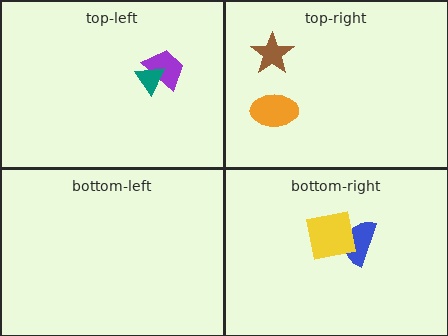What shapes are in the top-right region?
The brown star, the orange ellipse.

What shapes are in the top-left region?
The purple trapezoid, the teal triangle.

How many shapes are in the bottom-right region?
2.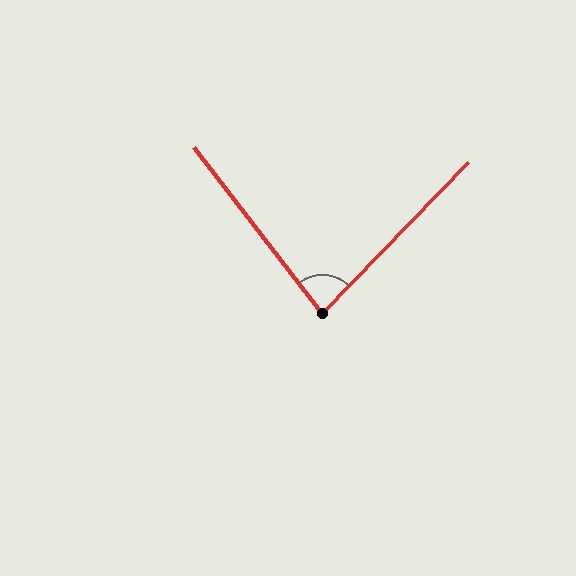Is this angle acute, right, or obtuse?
It is acute.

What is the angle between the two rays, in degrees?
Approximately 82 degrees.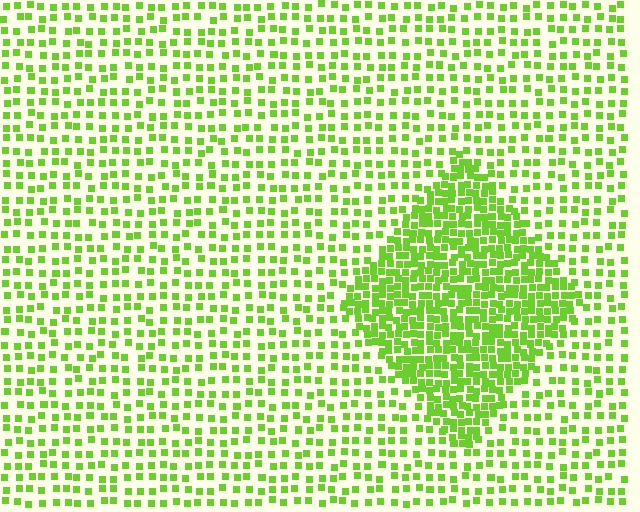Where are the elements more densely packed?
The elements are more densely packed inside the diamond boundary.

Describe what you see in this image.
The image contains small lime elements arranged at two different densities. A diamond-shaped region is visible where the elements are more densely packed than the surrounding area.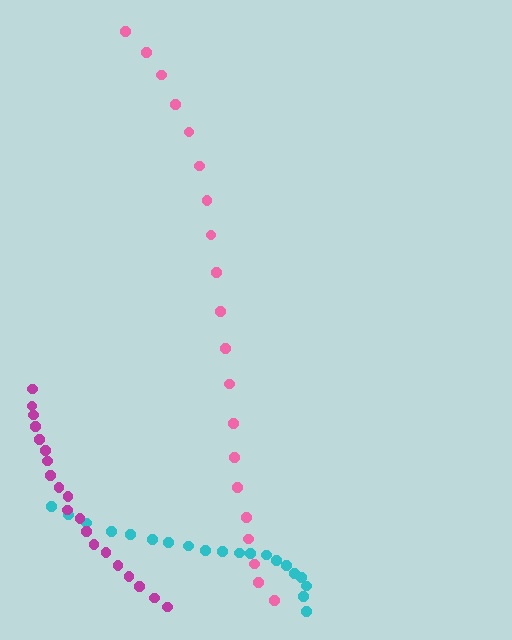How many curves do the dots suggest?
There are 3 distinct paths.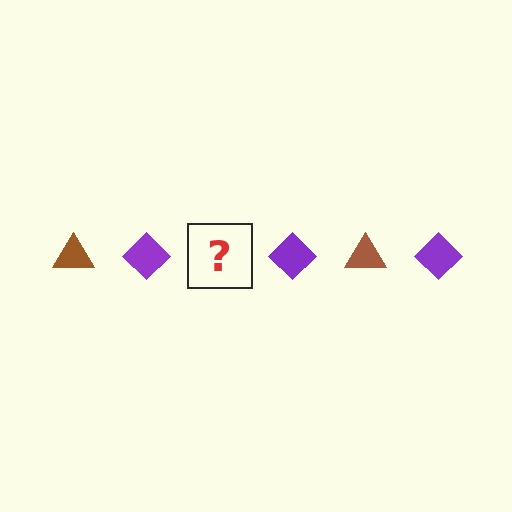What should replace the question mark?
The question mark should be replaced with a brown triangle.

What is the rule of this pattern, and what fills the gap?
The rule is that the pattern alternates between brown triangle and purple diamond. The gap should be filled with a brown triangle.